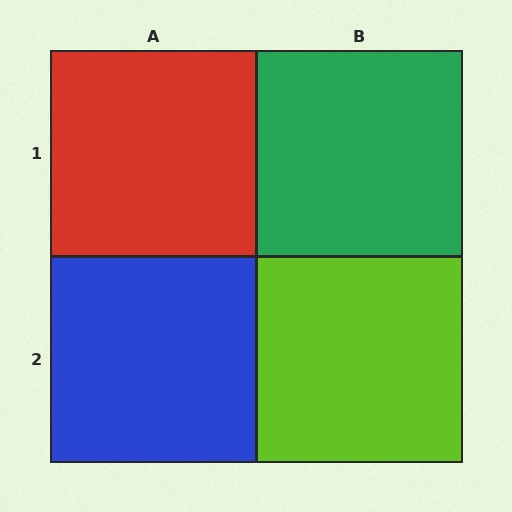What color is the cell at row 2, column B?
Lime.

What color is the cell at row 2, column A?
Blue.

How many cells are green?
1 cell is green.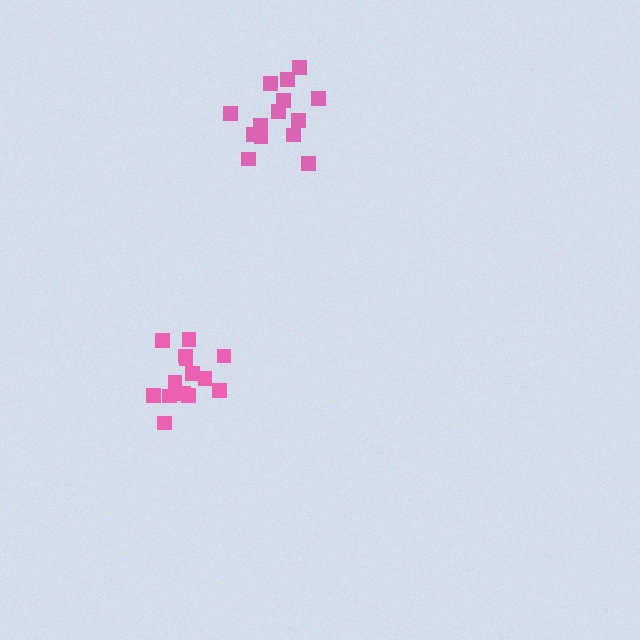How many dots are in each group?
Group 1: 14 dots, Group 2: 14 dots (28 total).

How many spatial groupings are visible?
There are 2 spatial groupings.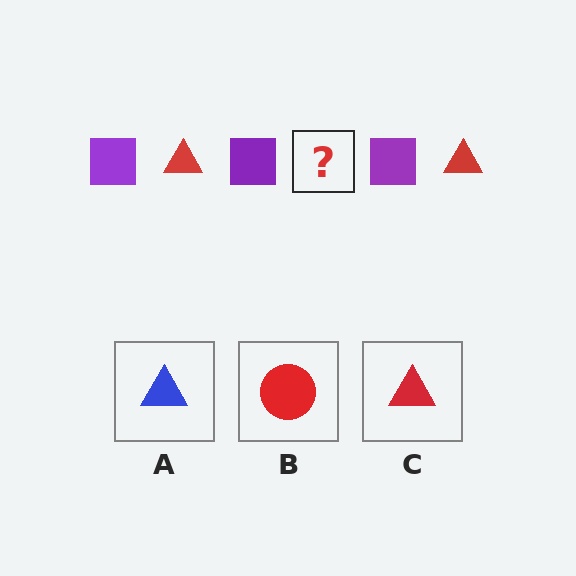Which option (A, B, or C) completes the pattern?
C.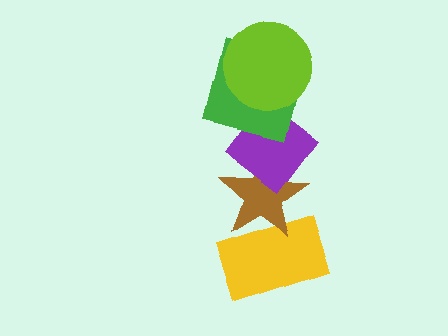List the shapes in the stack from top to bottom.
From top to bottom: the lime circle, the green square, the purple diamond, the brown star, the yellow rectangle.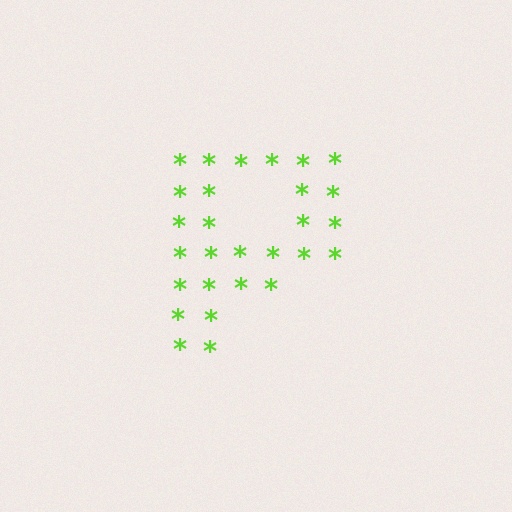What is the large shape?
The large shape is the letter P.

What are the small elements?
The small elements are asterisks.